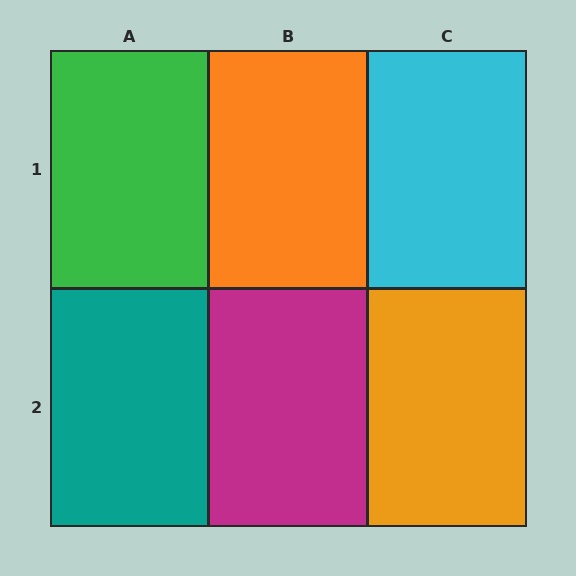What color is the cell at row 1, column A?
Green.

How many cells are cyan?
1 cell is cyan.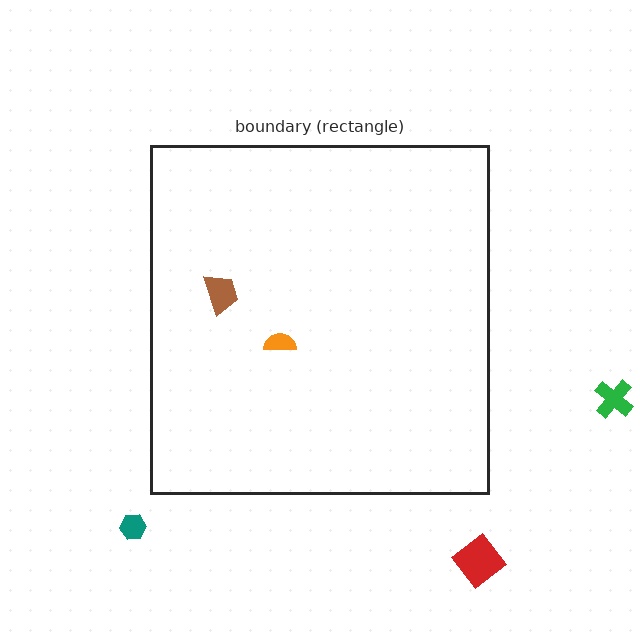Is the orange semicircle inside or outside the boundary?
Inside.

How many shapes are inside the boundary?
2 inside, 3 outside.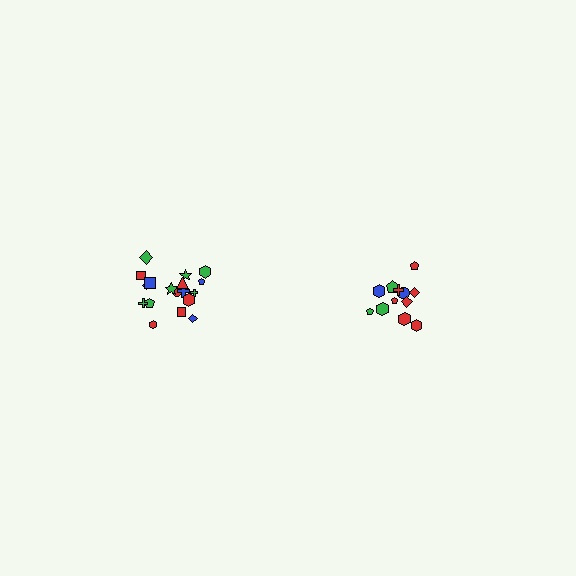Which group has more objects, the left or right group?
The left group.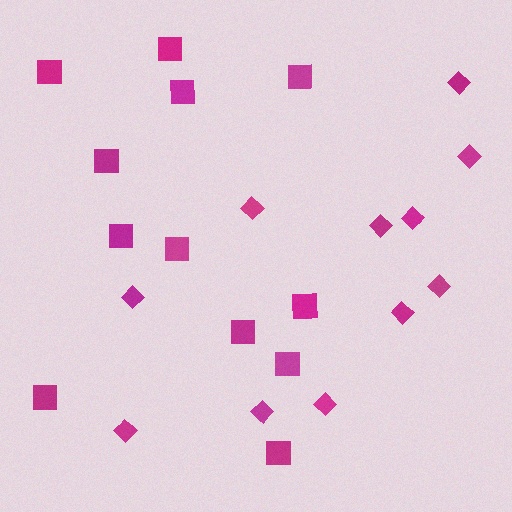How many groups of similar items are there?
There are 2 groups: one group of squares (12) and one group of diamonds (11).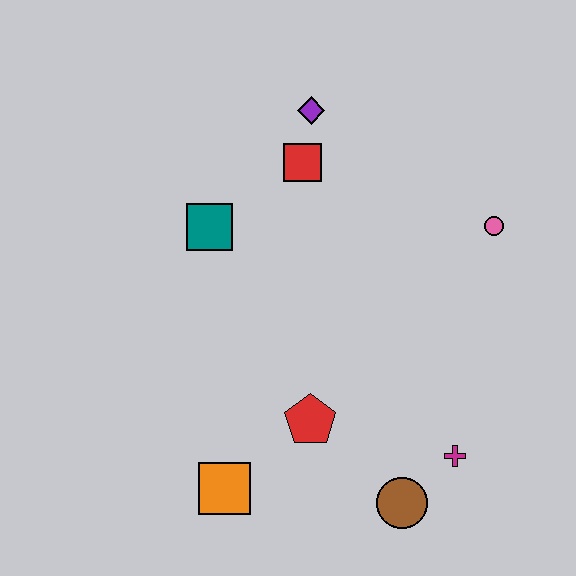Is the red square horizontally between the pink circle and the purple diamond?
No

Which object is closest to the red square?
The purple diamond is closest to the red square.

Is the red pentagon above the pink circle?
No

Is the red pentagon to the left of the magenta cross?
Yes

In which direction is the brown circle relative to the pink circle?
The brown circle is below the pink circle.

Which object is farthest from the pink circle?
The orange square is farthest from the pink circle.